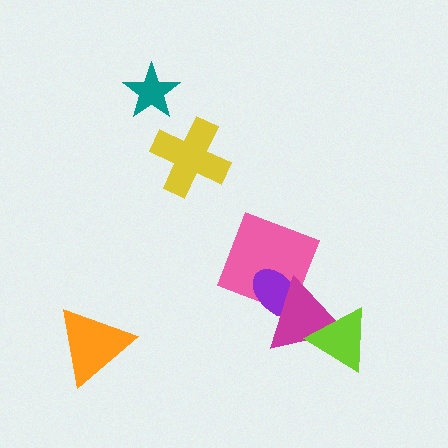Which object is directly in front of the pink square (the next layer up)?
The purple ellipse is directly in front of the pink square.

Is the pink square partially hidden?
Yes, it is partially covered by another shape.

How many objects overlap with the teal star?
0 objects overlap with the teal star.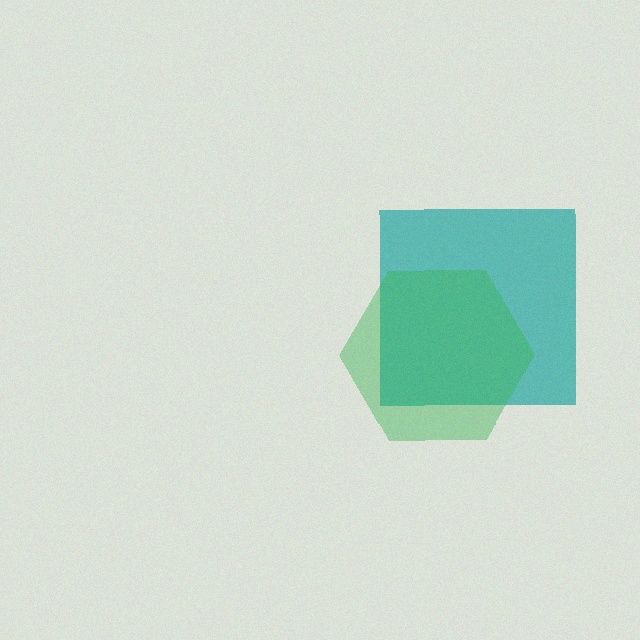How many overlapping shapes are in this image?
There are 2 overlapping shapes in the image.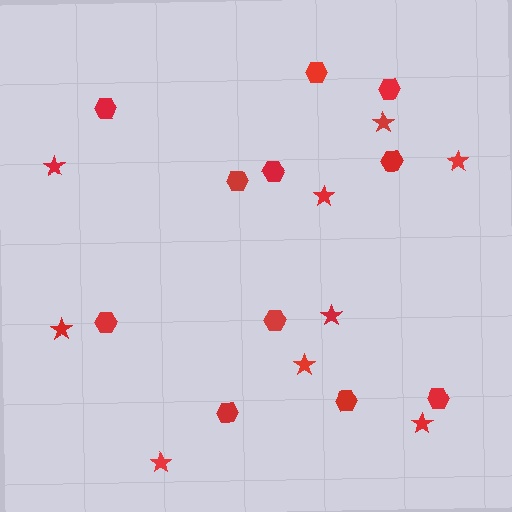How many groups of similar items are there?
There are 2 groups: one group of stars (9) and one group of hexagons (11).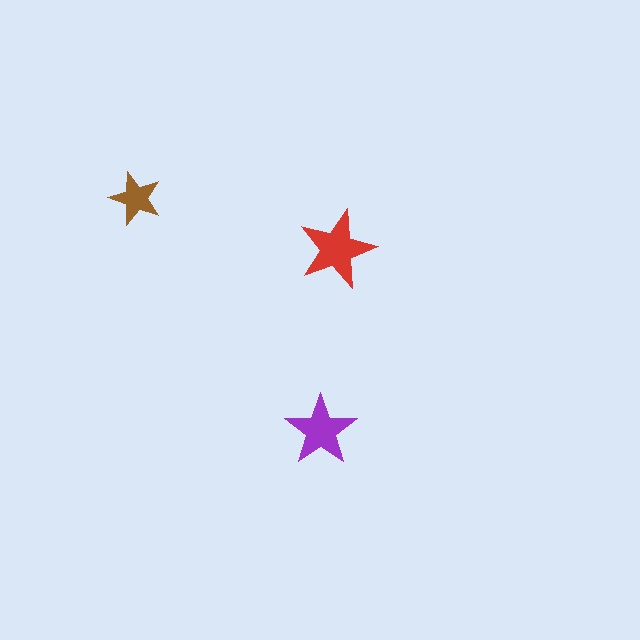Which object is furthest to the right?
The red star is rightmost.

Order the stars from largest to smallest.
the red one, the purple one, the brown one.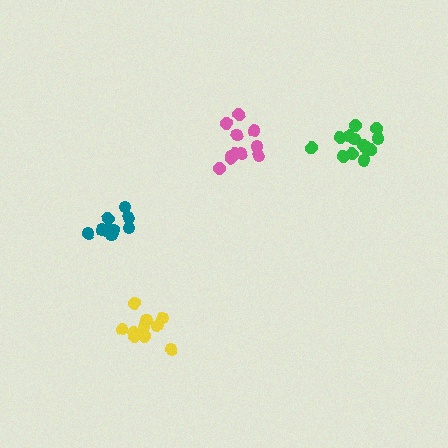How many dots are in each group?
Group 1: 11 dots, Group 2: 11 dots, Group 3: 11 dots, Group 4: 13 dots (46 total).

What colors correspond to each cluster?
The clusters are colored: yellow, pink, teal, green.